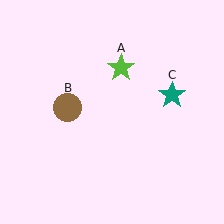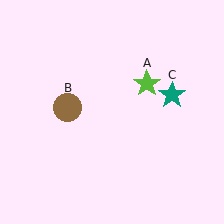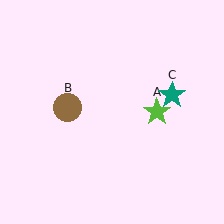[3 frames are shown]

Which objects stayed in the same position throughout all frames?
Brown circle (object B) and teal star (object C) remained stationary.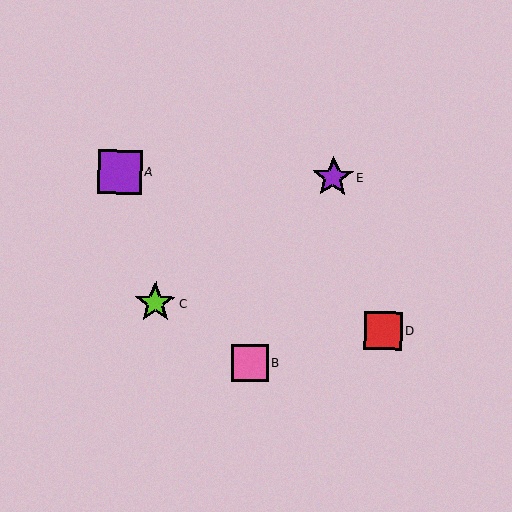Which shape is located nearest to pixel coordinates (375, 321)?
The red square (labeled D) at (383, 331) is nearest to that location.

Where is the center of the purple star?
The center of the purple star is at (333, 177).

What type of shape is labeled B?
Shape B is a pink square.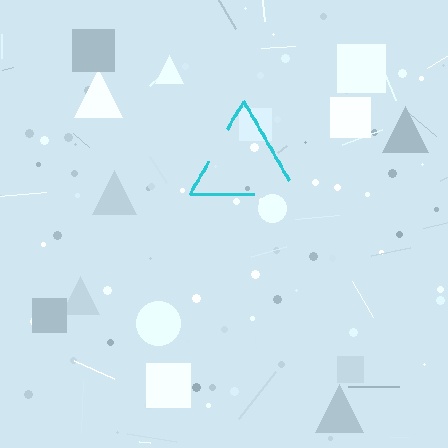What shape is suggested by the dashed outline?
The dashed outline suggests a triangle.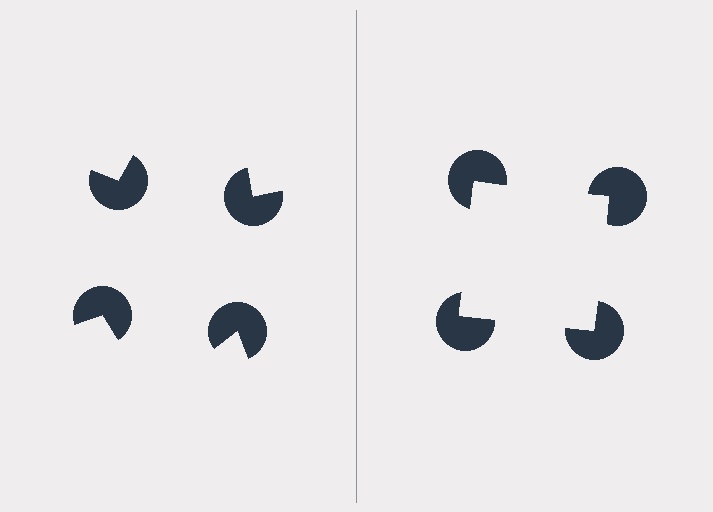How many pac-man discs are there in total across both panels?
8 — 4 on each side.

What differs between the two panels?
The pac-man discs are positioned identically on both sides; only the wedge orientations differ. On the right they align to a square; on the left they are misaligned.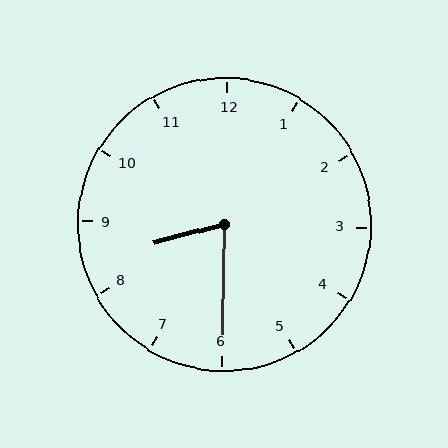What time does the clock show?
8:30.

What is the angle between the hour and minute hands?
Approximately 75 degrees.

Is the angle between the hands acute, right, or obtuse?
It is acute.